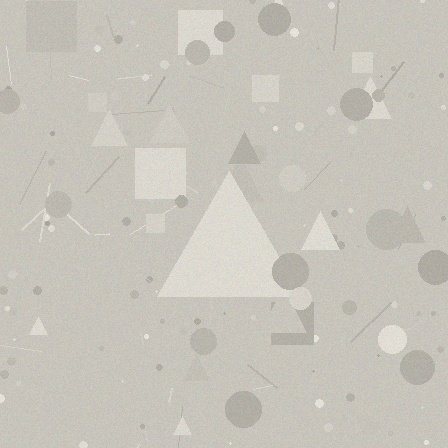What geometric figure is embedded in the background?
A triangle is embedded in the background.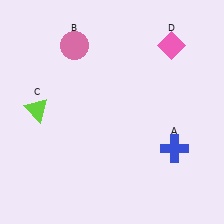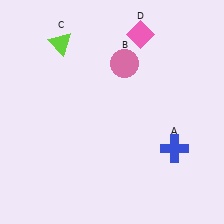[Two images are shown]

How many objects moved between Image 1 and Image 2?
3 objects moved between the two images.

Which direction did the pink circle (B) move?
The pink circle (B) moved right.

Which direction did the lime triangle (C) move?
The lime triangle (C) moved up.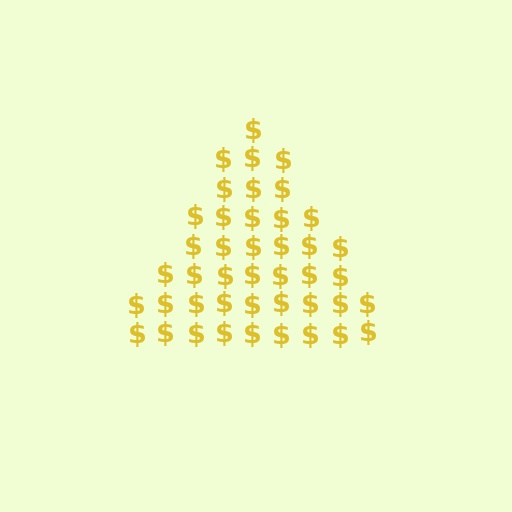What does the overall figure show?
The overall figure shows a triangle.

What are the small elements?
The small elements are dollar signs.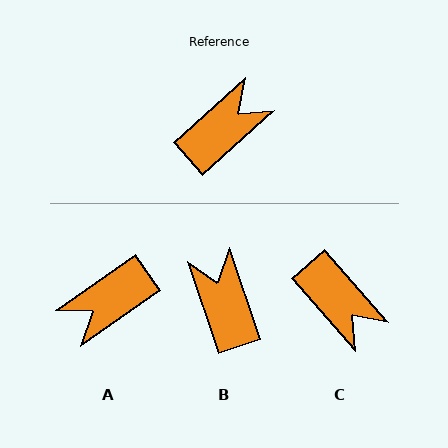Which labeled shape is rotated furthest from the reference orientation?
A, about 174 degrees away.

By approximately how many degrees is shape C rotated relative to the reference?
Approximately 90 degrees clockwise.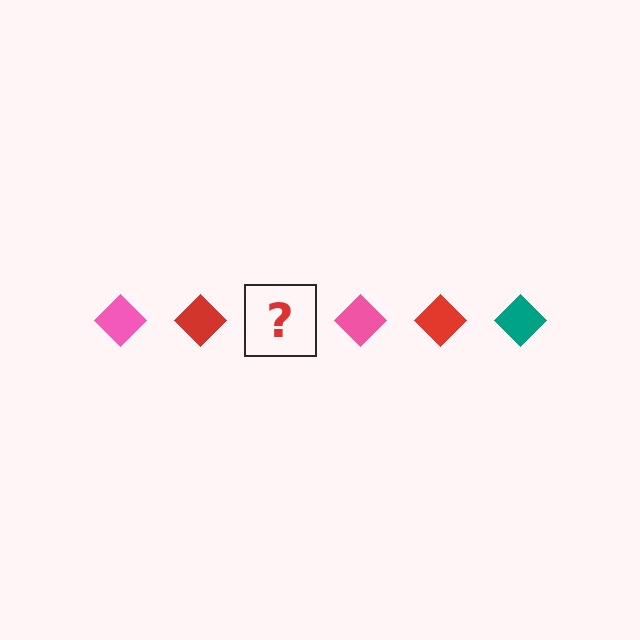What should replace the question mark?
The question mark should be replaced with a teal diamond.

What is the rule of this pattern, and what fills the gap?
The rule is that the pattern cycles through pink, red, teal diamonds. The gap should be filled with a teal diamond.